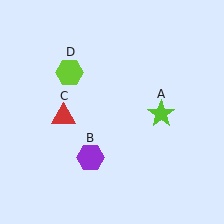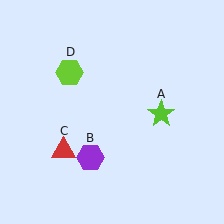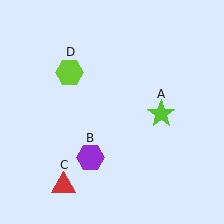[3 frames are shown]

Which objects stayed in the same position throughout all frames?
Lime star (object A) and purple hexagon (object B) and lime hexagon (object D) remained stationary.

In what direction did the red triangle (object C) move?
The red triangle (object C) moved down.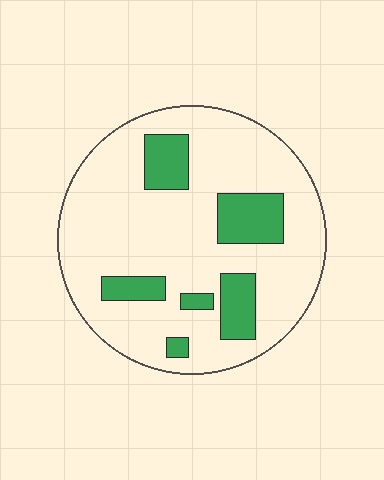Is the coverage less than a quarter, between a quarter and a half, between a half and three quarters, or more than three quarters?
Less than a quarter.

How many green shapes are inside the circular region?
6.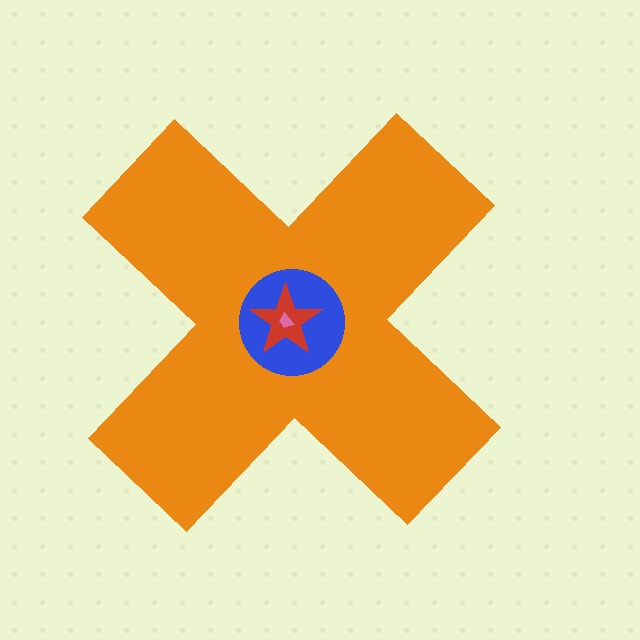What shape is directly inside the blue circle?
The red star.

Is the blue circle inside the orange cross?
Yes.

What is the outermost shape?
The orange cross.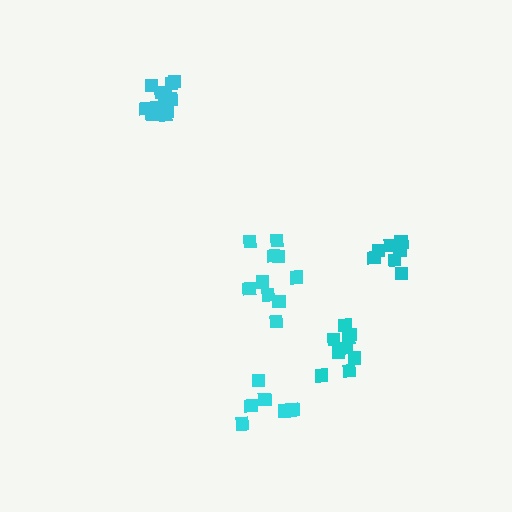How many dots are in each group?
Group 1: 10 dots, Group 2: 9 dots, Group 3: 12 dots, Group 4: 7 dots, Group 5: 7 dots (45 total).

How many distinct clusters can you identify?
There are 5 distinct clusters.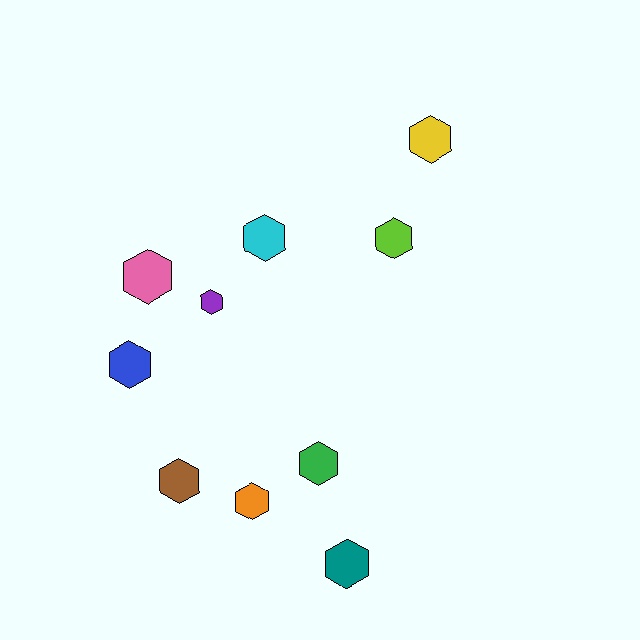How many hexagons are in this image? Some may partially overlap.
There are 10 hexagons.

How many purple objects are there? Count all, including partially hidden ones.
There is 1 purple object.